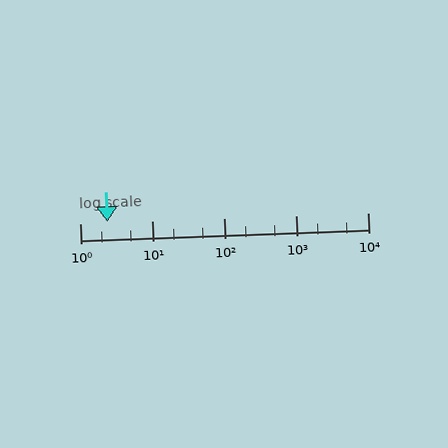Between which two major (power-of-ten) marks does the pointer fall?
The pointer is between 1 and 10.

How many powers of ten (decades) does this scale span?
The scale spans 4 decades, from 1 to 10000.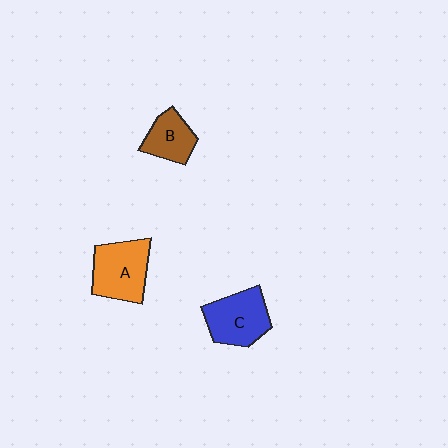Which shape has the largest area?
Shape A (orange).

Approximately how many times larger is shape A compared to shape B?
Approximately 1.5 times.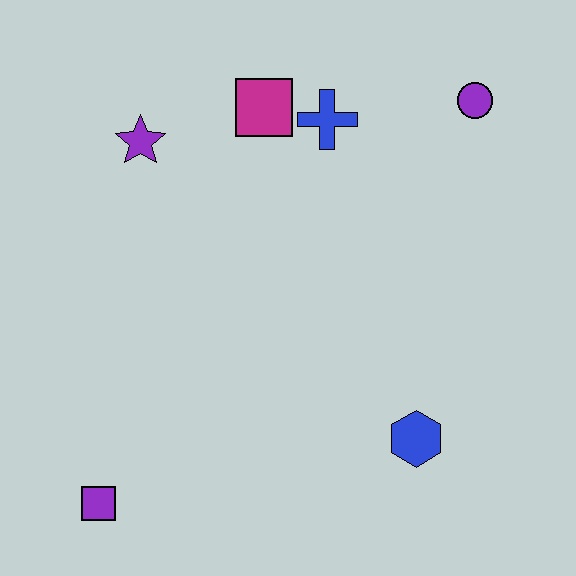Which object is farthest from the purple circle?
The purple square is farthest from the purple circle.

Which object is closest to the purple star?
The magenta square is closest to the purple star.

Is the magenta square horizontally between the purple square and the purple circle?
Yes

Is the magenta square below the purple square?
No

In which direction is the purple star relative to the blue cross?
The purple star is to the left of the blue cross.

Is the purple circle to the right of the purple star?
Yes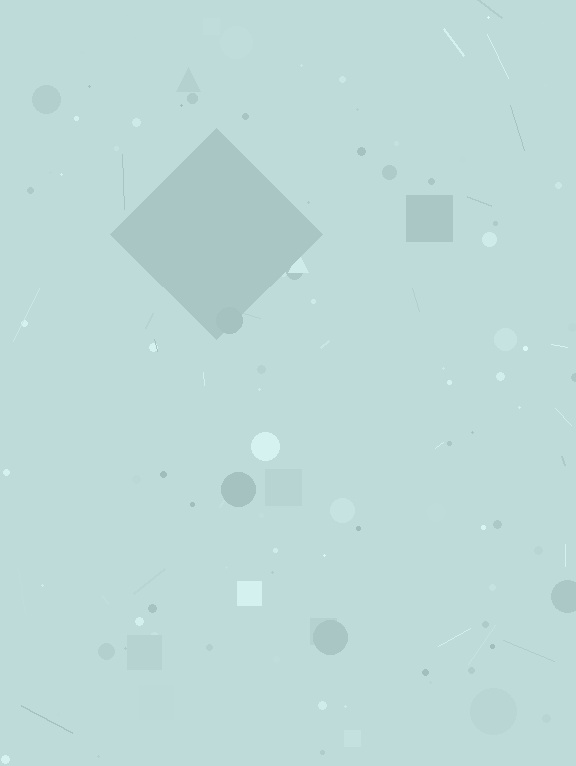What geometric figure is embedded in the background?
A diamond is embedded in the background.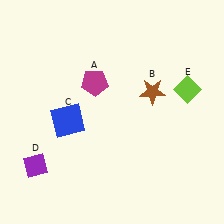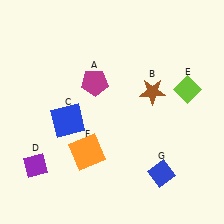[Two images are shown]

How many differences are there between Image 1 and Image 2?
There are 2 differences between the two images.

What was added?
An orange square (F), a blue diamond (G) were added in Image 2.